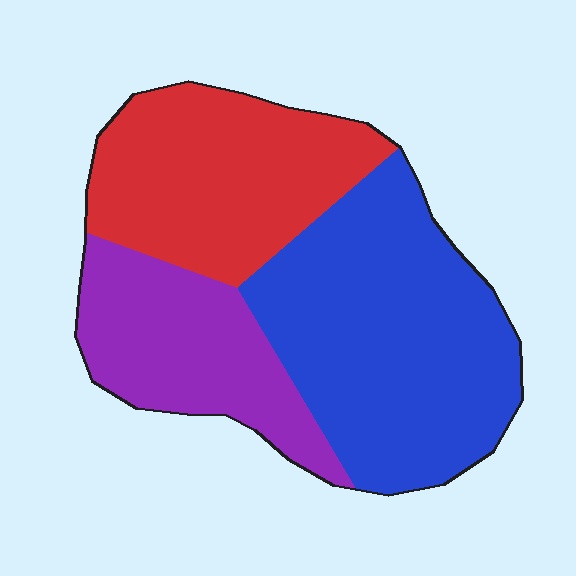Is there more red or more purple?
Red.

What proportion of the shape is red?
Red takes up about one third (1/3) of the shape.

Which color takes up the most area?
Blue, at roughly 45%.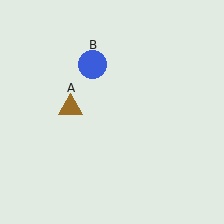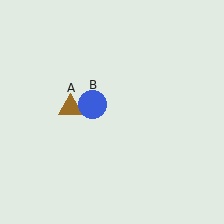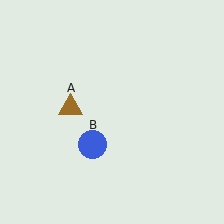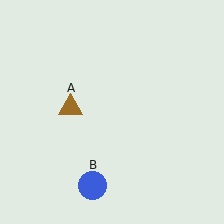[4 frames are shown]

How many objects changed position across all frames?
1 object changed position: blue circle (object B).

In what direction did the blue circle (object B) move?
The blue circle (object B) moved down.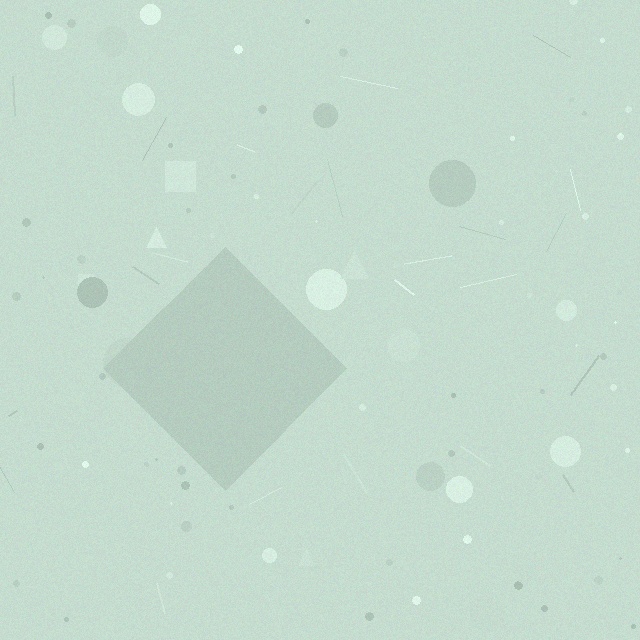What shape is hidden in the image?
A diamond is hidden in the image.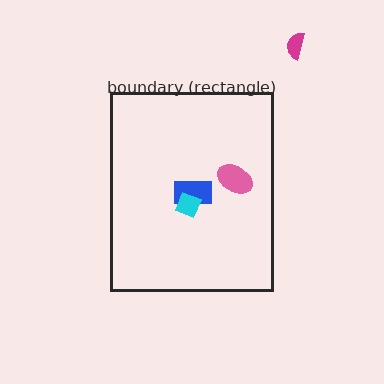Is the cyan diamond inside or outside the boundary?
Inside.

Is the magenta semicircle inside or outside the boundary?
Outside.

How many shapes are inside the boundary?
3 inside, 1 outside.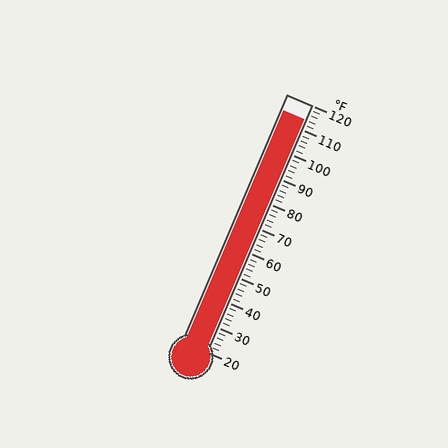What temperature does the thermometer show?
The thermometer shows approximately 114°F.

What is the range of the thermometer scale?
The thermometer scale ranges from 20°F to 120°F.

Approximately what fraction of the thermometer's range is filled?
The thermometer is filled to approximately 95% of its range.